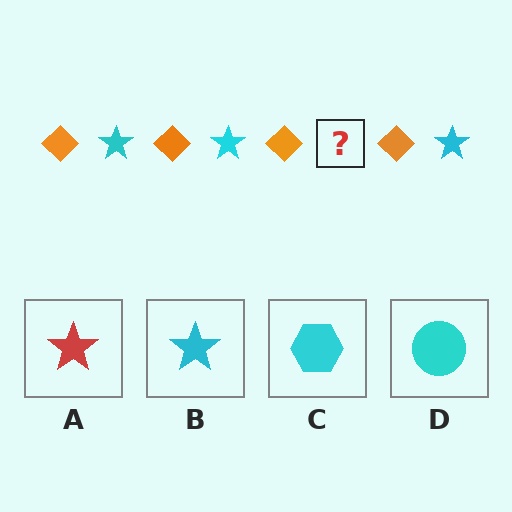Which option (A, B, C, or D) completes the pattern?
B.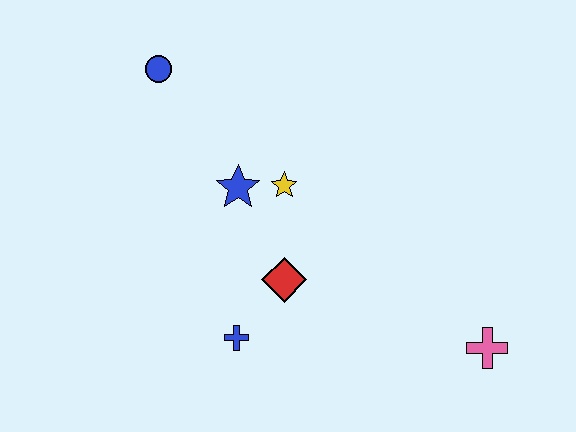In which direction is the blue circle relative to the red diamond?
The blue circle is above the red diamond.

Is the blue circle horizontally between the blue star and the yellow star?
No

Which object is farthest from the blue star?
The pink cross is farthest from the blue star.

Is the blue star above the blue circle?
No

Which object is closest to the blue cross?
The red diamond is closest to the blue cross.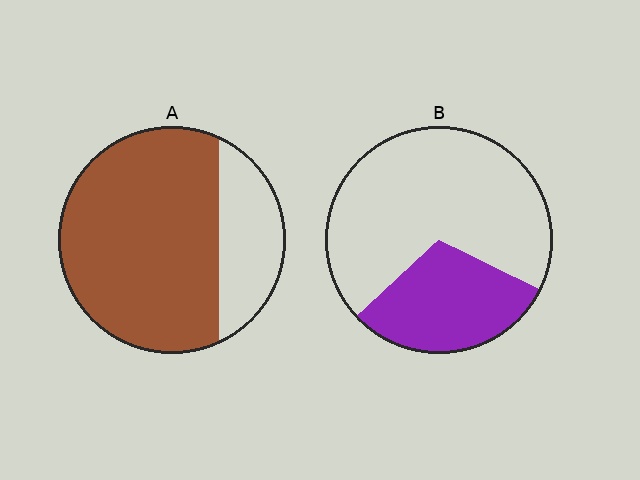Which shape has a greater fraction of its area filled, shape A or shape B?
Shape A.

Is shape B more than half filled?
No.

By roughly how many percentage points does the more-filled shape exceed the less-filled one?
By roughly 45 percentage points (A over B).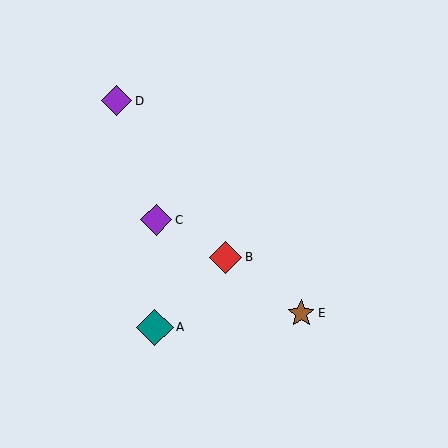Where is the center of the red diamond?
The center of the red diamond is at (226, 257).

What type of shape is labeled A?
Shape A is a teal diamond.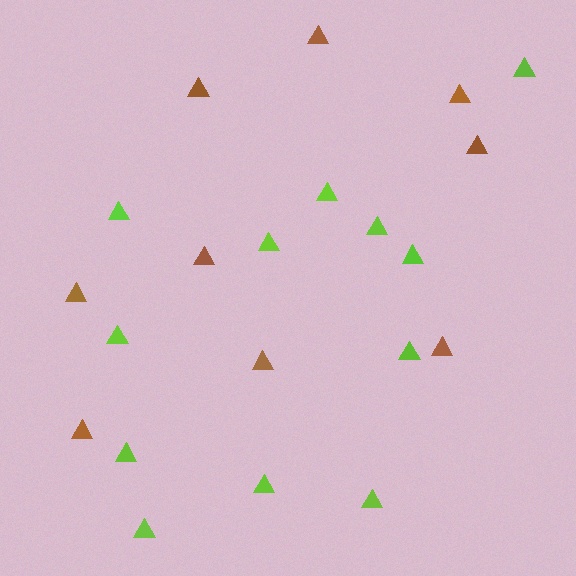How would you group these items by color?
There are 2 groups: one group of brown triangles (9) and one group of lime triangles (12).